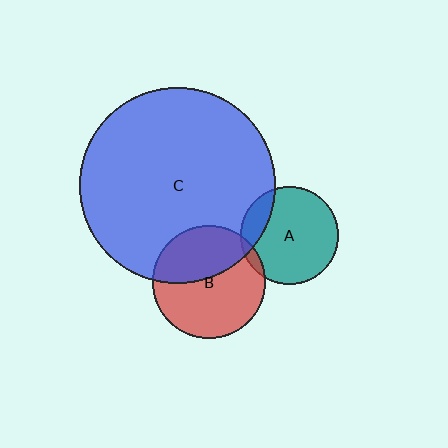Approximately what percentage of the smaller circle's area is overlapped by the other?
Approximately 5%.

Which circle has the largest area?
Circle C (blue).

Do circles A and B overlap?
Yes.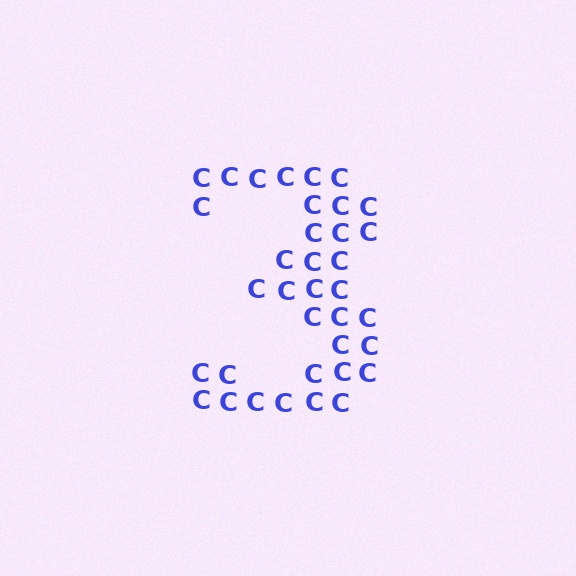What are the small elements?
The small elements are letter C's.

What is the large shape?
The large shape is the digit 3.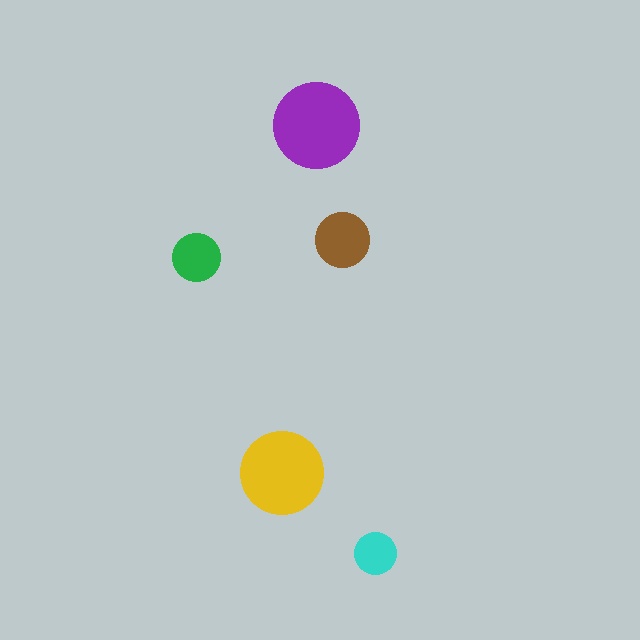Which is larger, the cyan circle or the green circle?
The green one.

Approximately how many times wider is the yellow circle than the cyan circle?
About 2 times wider.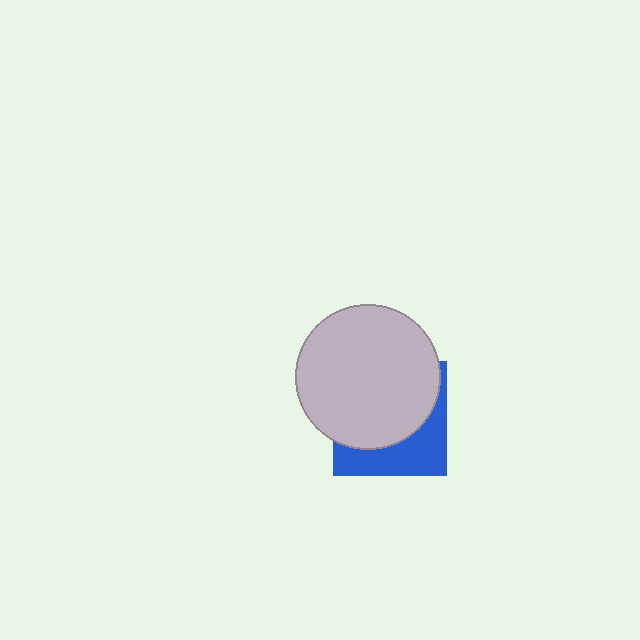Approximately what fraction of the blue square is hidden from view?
Roughly 64% of the blue square is hidden behind the light gray circle.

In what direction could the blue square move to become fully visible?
The blue square could move down. That would shift it out from behind the light gray circle entirely.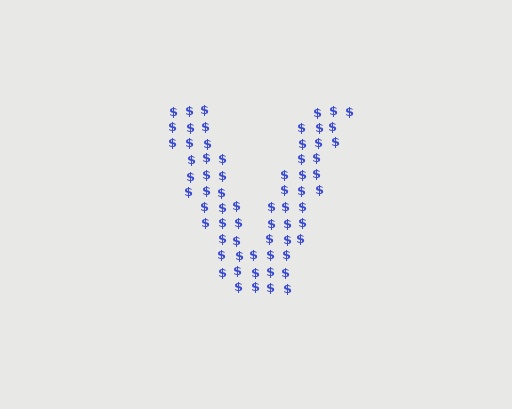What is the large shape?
The large shape is the letter V.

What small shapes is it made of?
It is made of small dollar signs.